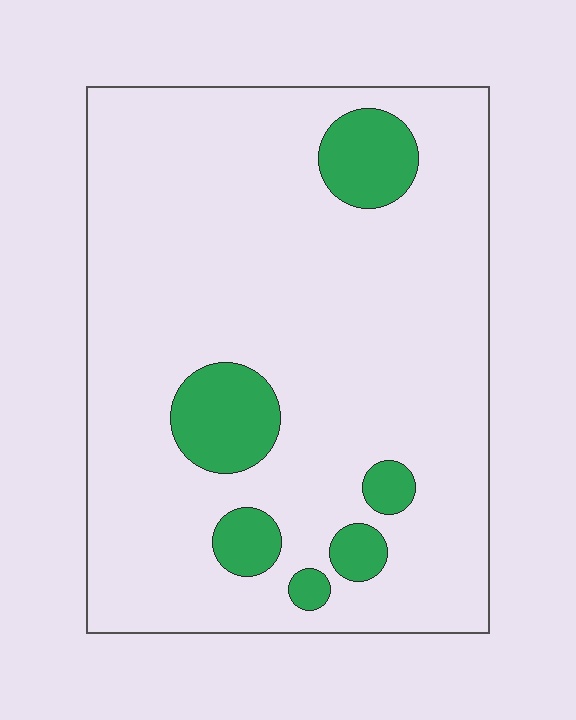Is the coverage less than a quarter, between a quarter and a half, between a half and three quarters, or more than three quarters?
Less than a quarter.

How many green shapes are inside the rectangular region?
6.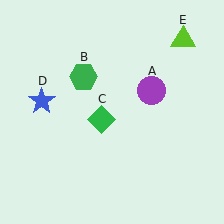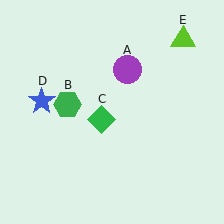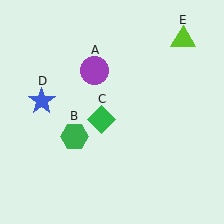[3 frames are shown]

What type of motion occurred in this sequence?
The purple circle (object A), green hexagon (object B) rotated counterclockwise around the center of the scene.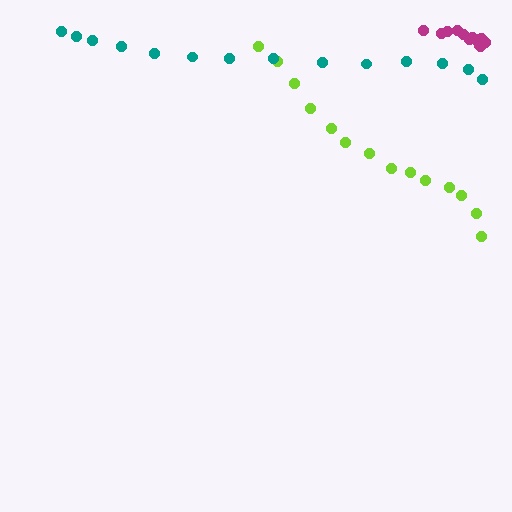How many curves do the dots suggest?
There are 3 distinct paths.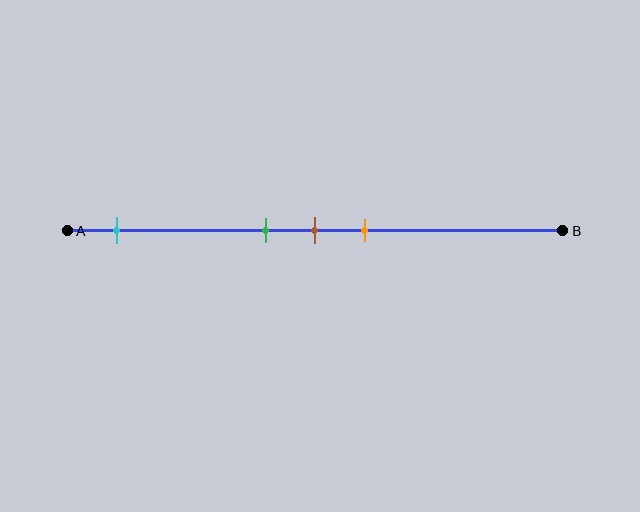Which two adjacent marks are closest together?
The green and brown marks are the closest adjacent pair.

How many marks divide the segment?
There are 4 marks dividing the segment.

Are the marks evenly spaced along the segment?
No, the marks are not evenly spaced.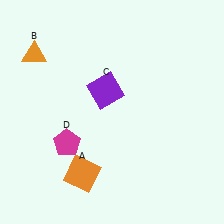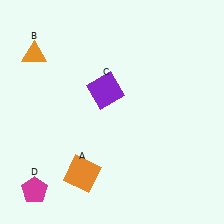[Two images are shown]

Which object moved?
The magenta pentagon (D) moved down.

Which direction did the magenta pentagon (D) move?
The magenta pentagon (D) moved down.